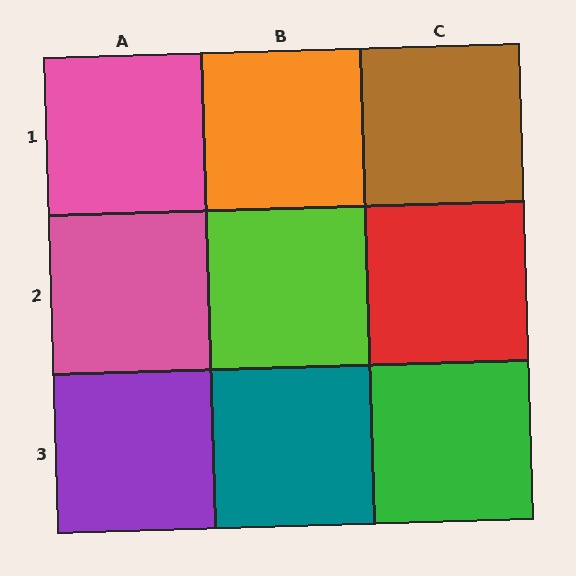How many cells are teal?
1 cell is teal.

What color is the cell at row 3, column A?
Purple.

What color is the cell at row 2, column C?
Red.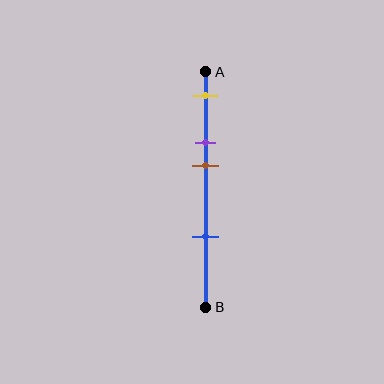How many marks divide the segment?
There are 4 marks dividing the segment.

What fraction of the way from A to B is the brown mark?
The brown mark is approximately 40% (0.4) of the way from A to B.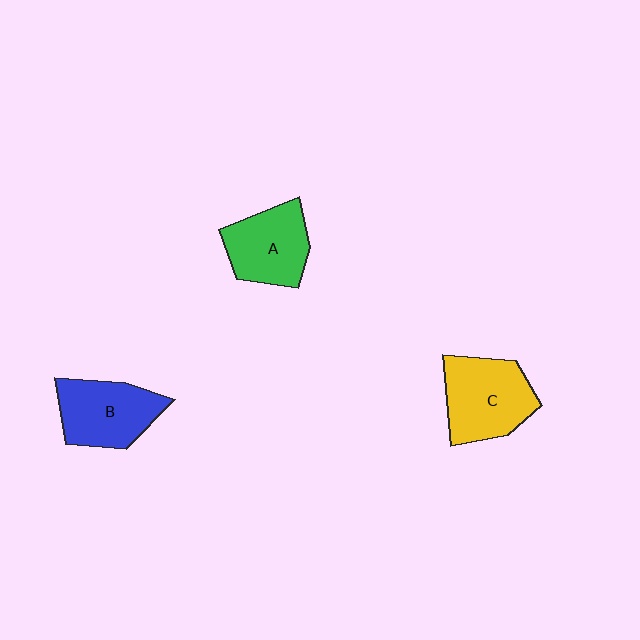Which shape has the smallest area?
Shape A (green).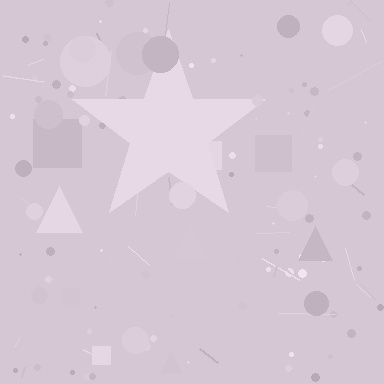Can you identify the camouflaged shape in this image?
The camouflaged shape is a star.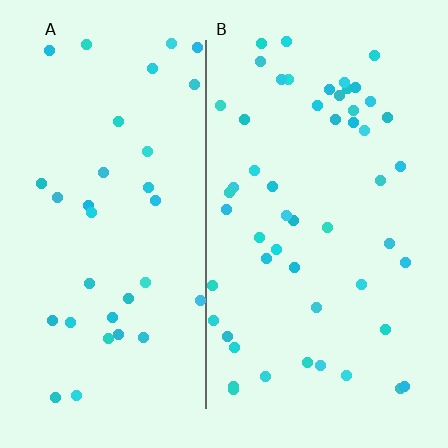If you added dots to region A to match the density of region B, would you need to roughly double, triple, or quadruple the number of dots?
Approximately double.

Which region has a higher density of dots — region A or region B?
B (the right).